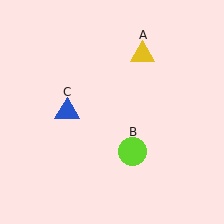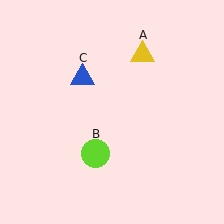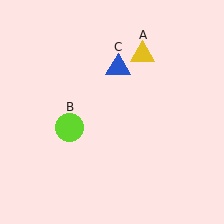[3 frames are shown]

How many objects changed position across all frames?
2 objects changed position: lime circle (object B), blue triangle (object C).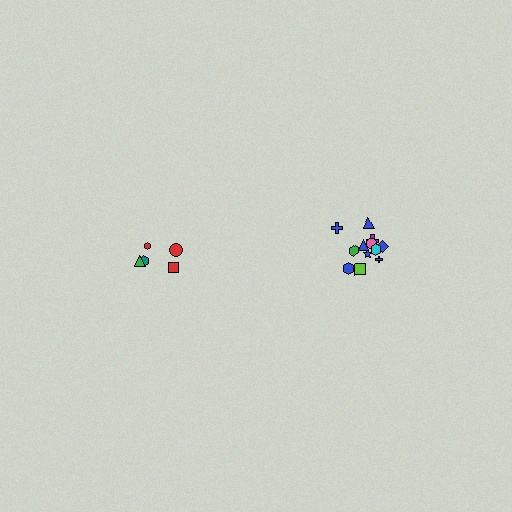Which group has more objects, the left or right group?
The right group.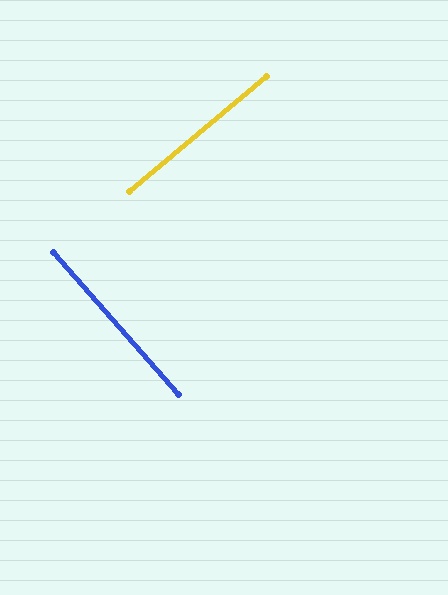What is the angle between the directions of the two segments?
Approximately 89 degrees.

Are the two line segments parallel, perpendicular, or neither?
Perpendicular — they meet at approximately 89°.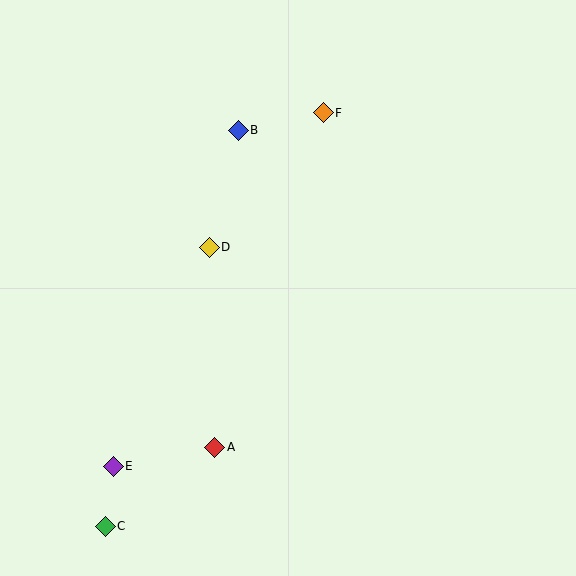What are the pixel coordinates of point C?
Point C is at (105, 526).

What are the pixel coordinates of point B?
Point B is at (238, 130).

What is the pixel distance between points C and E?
The distance between C and E is 61 pixels.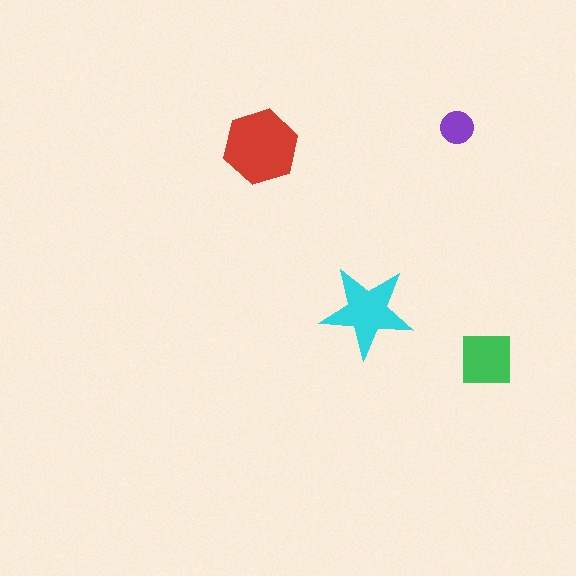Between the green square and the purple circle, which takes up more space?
The green square.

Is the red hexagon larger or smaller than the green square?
Larger.